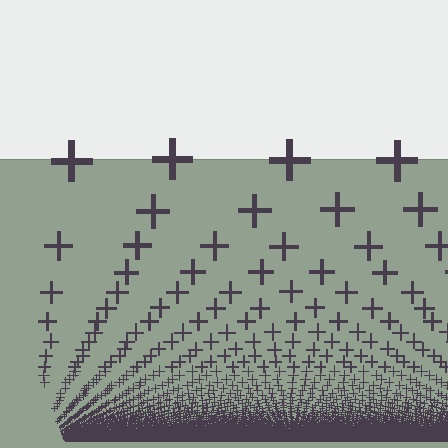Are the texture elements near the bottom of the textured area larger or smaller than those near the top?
Smaller. The gradient is inverted — elements near the bottom are smaller and denser.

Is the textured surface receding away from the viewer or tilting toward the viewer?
The surface appears to tilt toward the viewer. Texture elements get larger and sparser toward the top.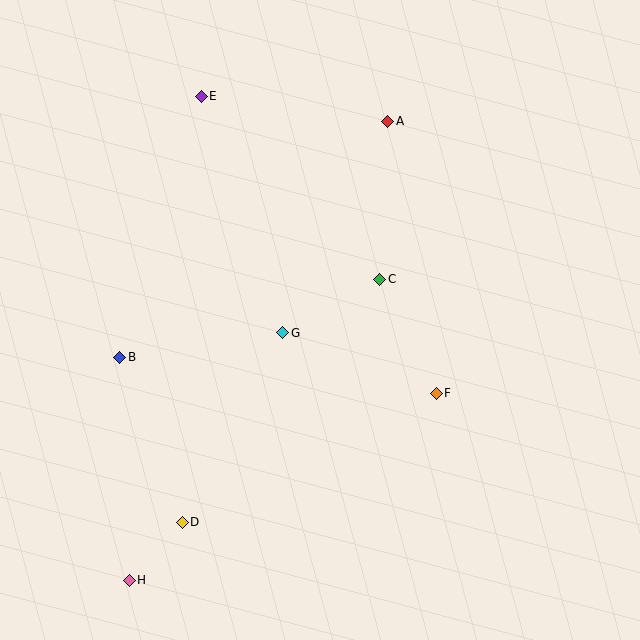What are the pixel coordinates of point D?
Point D is at (182, 522).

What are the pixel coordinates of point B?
Point B is at (120, 357).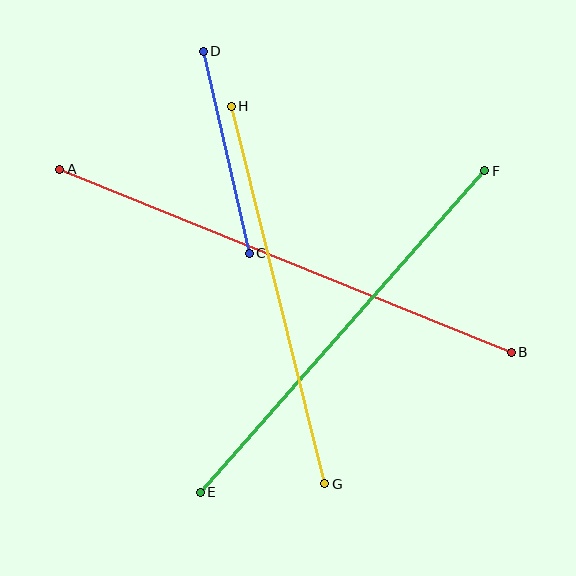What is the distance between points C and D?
The distance is approximately 207 pixels.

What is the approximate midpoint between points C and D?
The midpoint is at approximately (226, 152) pixels.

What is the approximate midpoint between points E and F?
The midpoint is at approximately (342, 332) pixels.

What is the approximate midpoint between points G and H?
The midpoint is at approximately (278, 295) pixels.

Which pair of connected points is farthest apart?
Points A and B are farthest apart.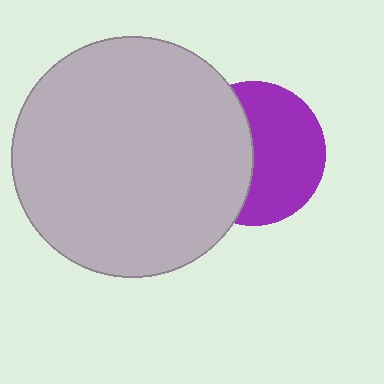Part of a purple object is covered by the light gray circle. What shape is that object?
It is a circle.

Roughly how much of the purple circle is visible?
About half of it is visible (roughly 56%).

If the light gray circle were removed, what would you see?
You would see the complete purple circle.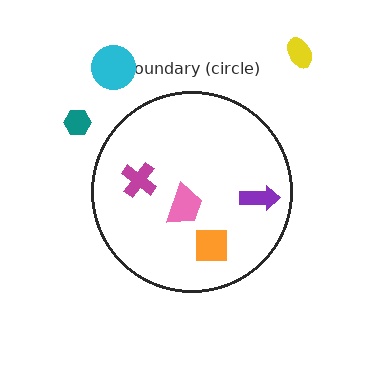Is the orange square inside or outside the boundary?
Inside.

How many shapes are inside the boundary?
4 inside, 3 outside.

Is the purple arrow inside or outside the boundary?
Inside.